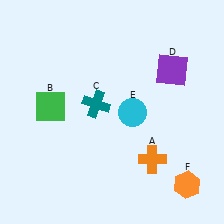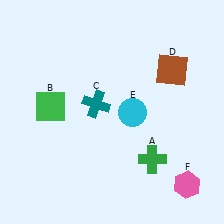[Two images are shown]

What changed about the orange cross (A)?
In Image 1, A is orange. In Image 2, it changed to green.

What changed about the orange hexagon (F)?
In Image 1, F is orange. In Image 2, it changed to pink.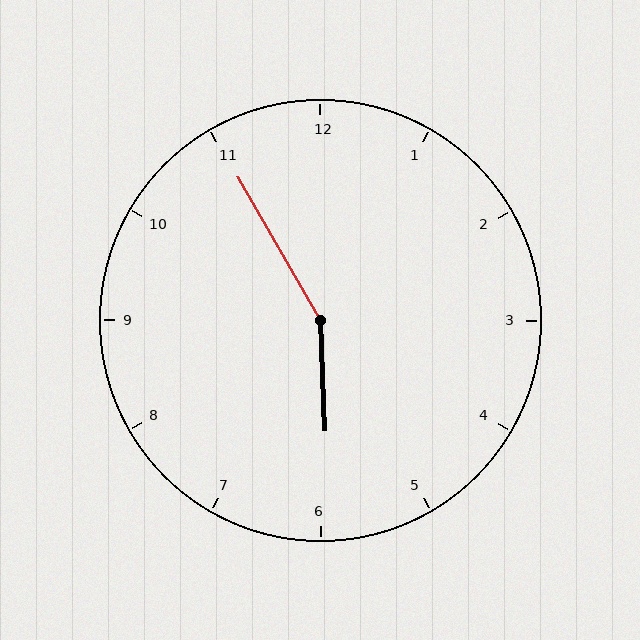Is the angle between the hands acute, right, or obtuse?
It is obtuse.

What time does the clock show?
5:55.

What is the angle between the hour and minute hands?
Approximately 152 degrees.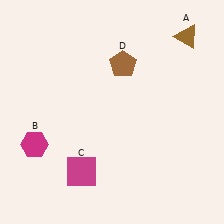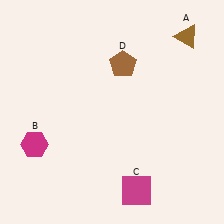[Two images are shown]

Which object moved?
The magenta square (C) moved right.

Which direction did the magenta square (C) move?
The magenta square (C) moved right.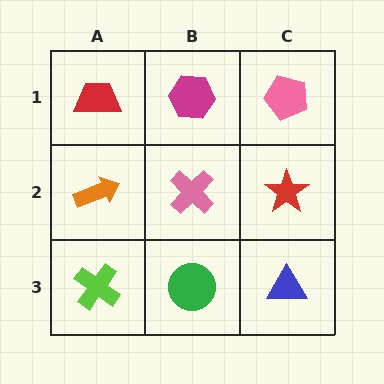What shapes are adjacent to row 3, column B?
A pink cross (row 2, column B), a lime cross (row 3, column A), a blue triangle (row 3, column C).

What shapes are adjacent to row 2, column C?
A pink pentagon (row 1, column C), a blue triangle (row 3, column C), a pink cross (row 2, column B).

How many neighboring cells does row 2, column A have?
3.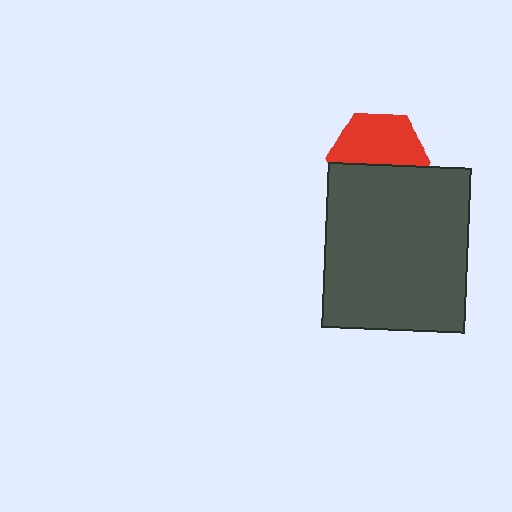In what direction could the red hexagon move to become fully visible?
The red hexagon could move up. That would shift it out from behind the dark gray rectangle entirely.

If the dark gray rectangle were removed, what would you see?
You would see the complete red hexagon.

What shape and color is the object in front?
The object in front is a dark gray rectangle.